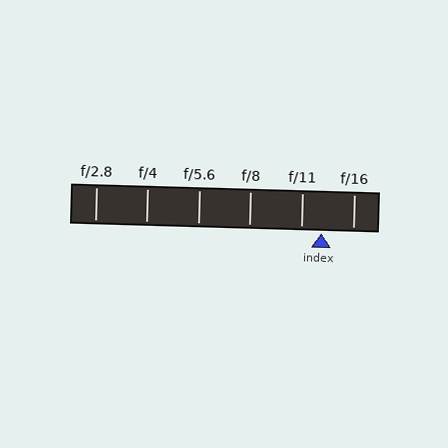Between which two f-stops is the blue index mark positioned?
The index mark is between f/11 and f/16.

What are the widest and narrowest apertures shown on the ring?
The widest aperture shown is f/2.8 and the narrowest is f/16.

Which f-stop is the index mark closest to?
The index mark is closest to f/11.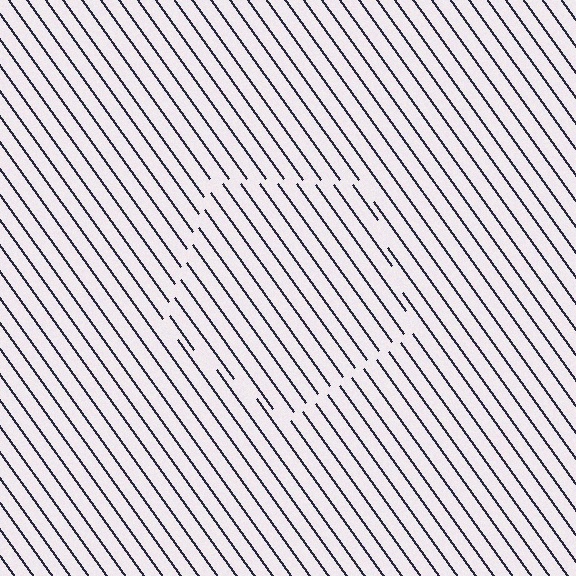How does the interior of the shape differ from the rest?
The interior of the shape contains the same grating, shifted by half a period — the contour is defined by the phase discontinuity where line-ends from the inner and outer gratings abut.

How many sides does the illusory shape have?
5 sides — the line-ends trace a pentagon.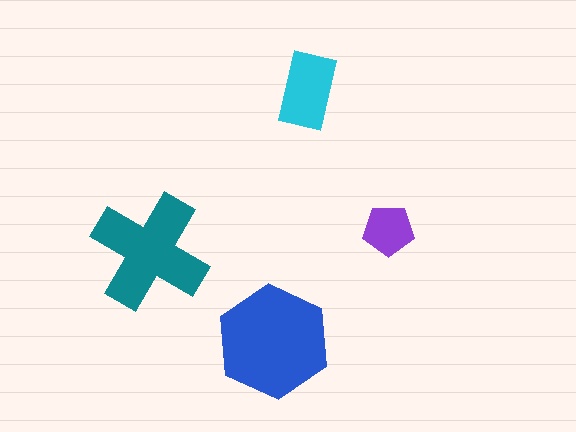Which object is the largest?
The blue hexagon.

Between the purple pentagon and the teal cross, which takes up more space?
The teal cross.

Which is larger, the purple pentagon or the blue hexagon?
The blue hexagon.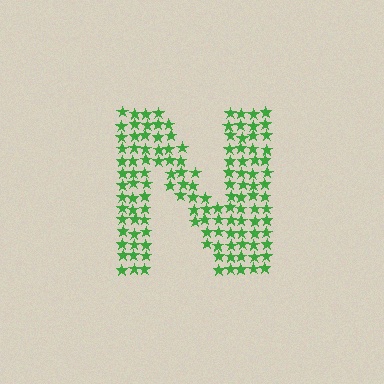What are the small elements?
The small elements are stars.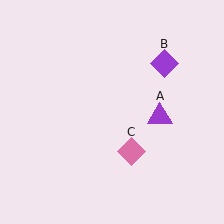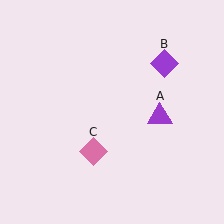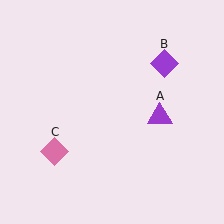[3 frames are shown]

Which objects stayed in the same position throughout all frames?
Purple triangle (object A) and purple diamond (object B) remained stationary.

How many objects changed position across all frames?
1 object changed position: pink diamond (object C).